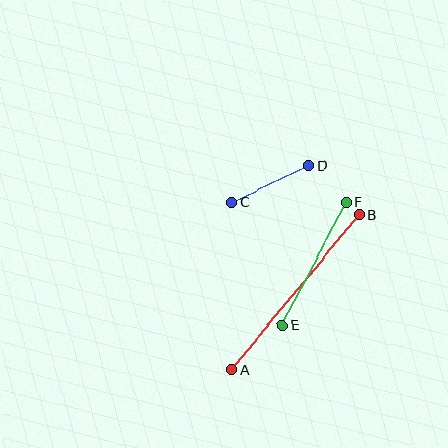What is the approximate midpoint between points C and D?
The midpoint is at approximately (270, 184) pixels.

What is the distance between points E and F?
The distance is approximately 138 pixels.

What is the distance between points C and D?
The distance is approximately 85 pixels.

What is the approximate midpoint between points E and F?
The midpoint is at approximately (314, 264) pixels.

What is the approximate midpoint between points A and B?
The midpoint is at approximately (295, 292) pixels.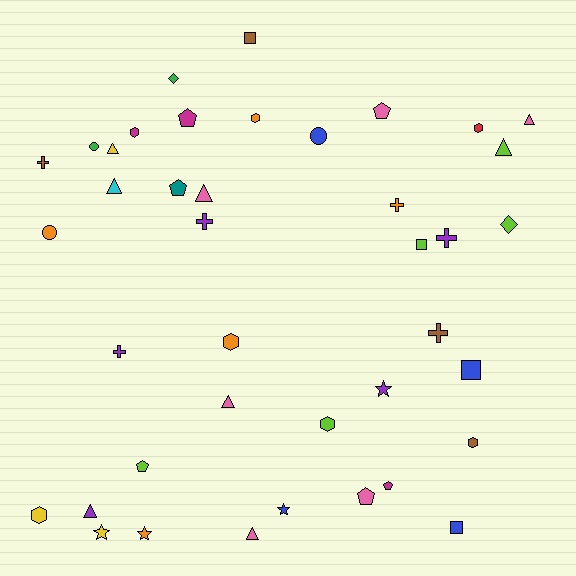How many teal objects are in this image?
There is 1 teal object.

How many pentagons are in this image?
There are 6 pentagons.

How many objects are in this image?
There are 40 objects.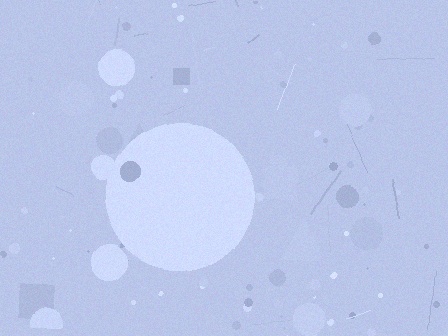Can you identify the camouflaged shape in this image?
The camouflaged shape is a circle.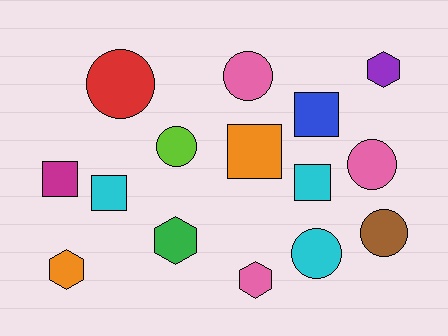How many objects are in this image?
There are 15 objects.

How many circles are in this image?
There are 6 circles.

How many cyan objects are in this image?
There are 3 cyan objects.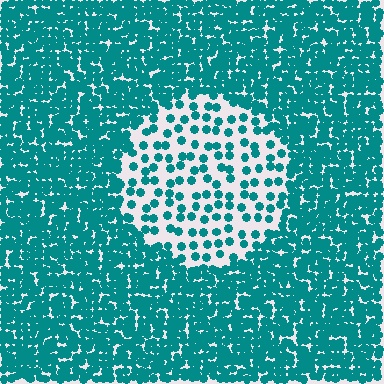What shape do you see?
I see a circle.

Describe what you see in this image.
The image contains small teal elements arranged at two different densities. A circle-shaped region is visible where the elements are less densely packed than the surrounding area.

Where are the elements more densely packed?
The elements are more densely packed outside the circle boundary.